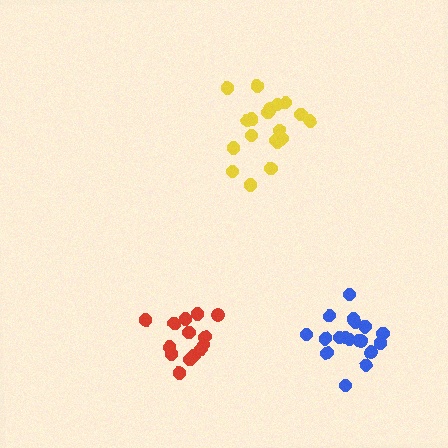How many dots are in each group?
Group 1: 19 dots, Group 2: 18 dots, Group 3: 14 dots (51 total).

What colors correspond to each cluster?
The clusters are colored: yellow, blue, red.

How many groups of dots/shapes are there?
There are 3 groups.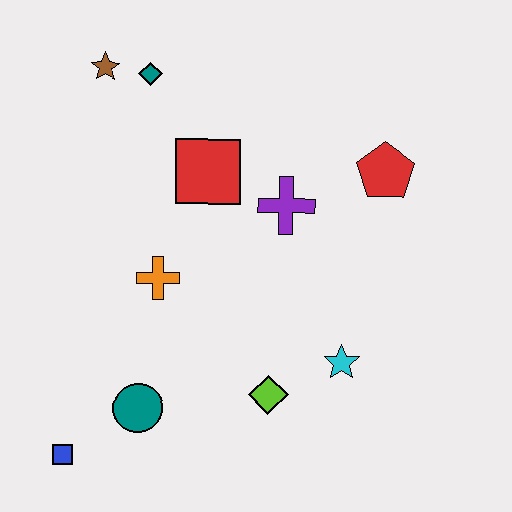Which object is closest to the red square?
The purple cross is closest to the red square.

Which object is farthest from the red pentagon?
The blue square is farthest from the red pentagon.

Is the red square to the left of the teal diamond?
No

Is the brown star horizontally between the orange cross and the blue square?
Yes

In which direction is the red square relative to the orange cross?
The red square is above the orange cross.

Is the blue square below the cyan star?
Yes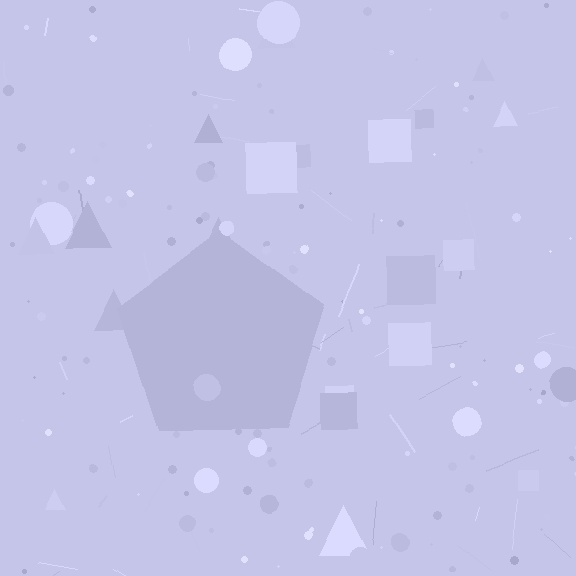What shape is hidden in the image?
A pentagon is hidden in the image.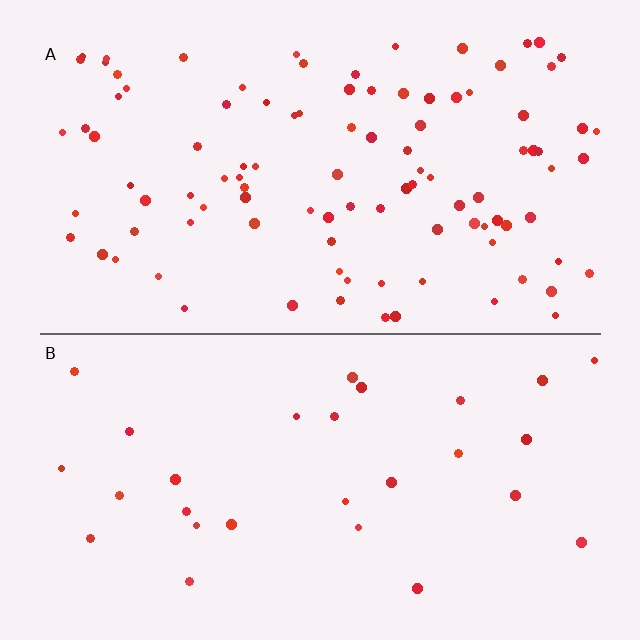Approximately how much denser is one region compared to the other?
Approximately 3.5× — region A over region B.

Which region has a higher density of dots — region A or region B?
A (the top).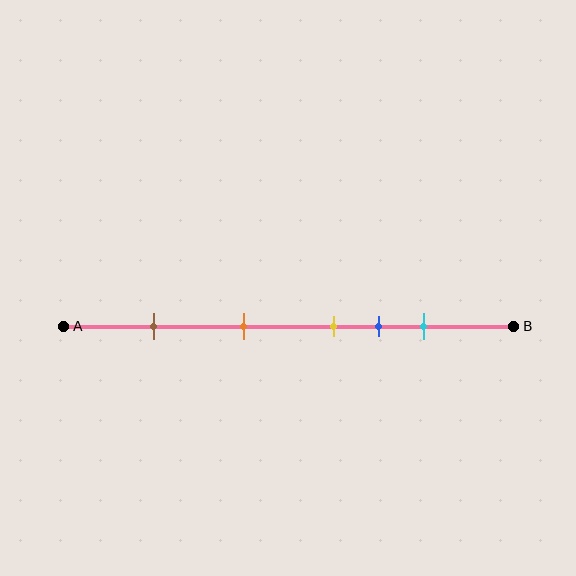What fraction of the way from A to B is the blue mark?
The blue mark is approximately 70% (0.7) of the way from A to B.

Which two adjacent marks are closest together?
The yellow and blue marks are the closest adjacent pair.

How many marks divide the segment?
There are 5 marks dividing the segment.